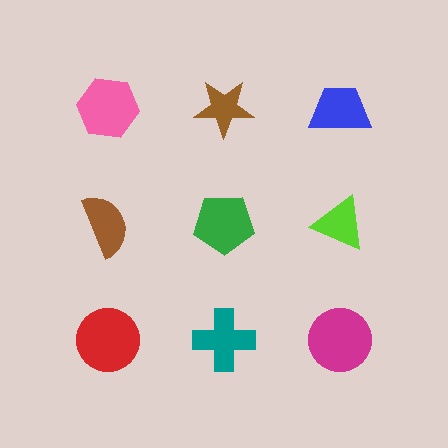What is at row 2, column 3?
A lime triangle.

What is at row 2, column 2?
A green pentagon.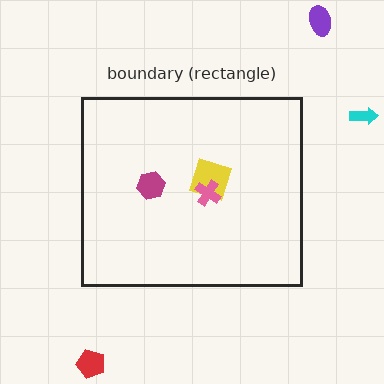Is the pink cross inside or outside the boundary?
Inside.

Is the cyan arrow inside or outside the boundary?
Outside.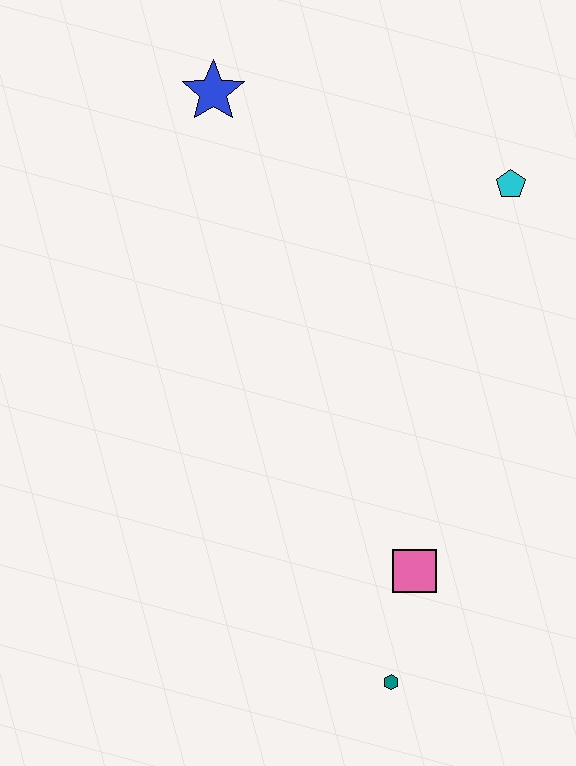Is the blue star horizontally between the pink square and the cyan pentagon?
No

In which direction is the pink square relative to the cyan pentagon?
The pink square is below the cyan pentagon.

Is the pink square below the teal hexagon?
No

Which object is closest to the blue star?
The cyan pentagon is closest to the blue star.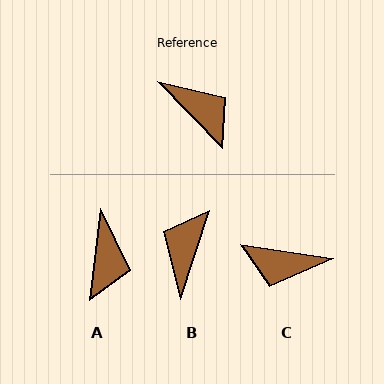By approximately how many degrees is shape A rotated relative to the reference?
Approximately 51 degrees clockwise.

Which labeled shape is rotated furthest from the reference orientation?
C, about 143 degrees away.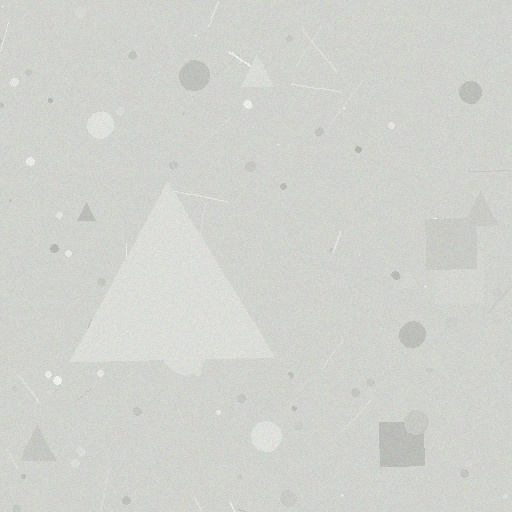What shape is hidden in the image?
A triangle is hidden in the image.